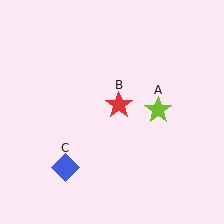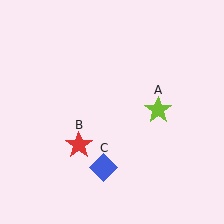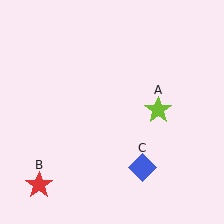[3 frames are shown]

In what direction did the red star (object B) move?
The red star (object B) moved down and to the left.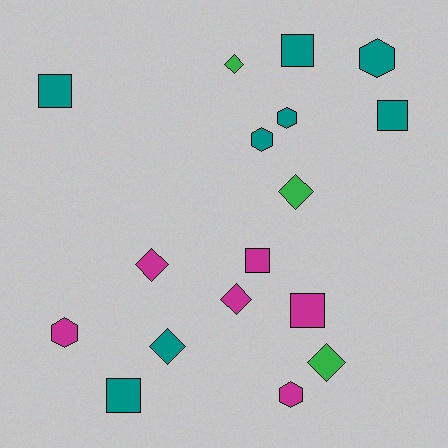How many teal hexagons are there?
There are 3 teal hexagons.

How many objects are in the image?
There are 17 objects.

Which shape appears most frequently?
Square, with 6 objects.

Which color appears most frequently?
Teal, with 8 objects.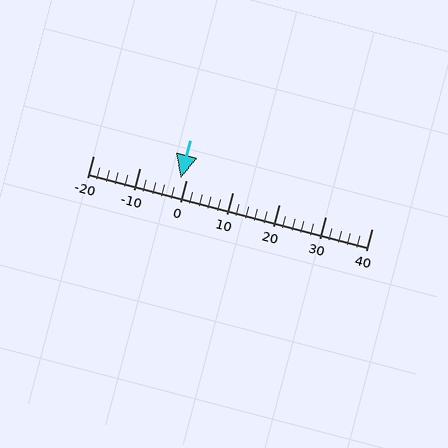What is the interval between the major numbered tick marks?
The major tick marks are spaced 10 units apart.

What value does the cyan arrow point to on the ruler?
The cyan arrow points to approximately -1.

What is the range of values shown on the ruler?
The ruler shows values from -20 to 40.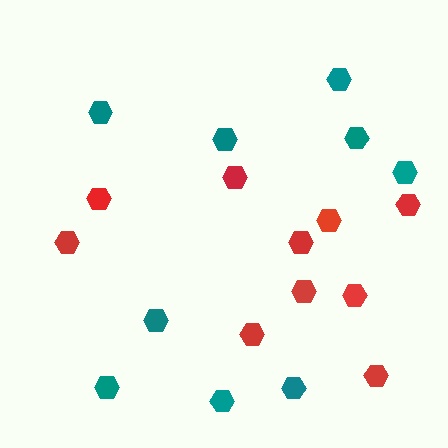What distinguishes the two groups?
There are 2 groups: one group of red hexagons (10) and one group of teal hexagons (9).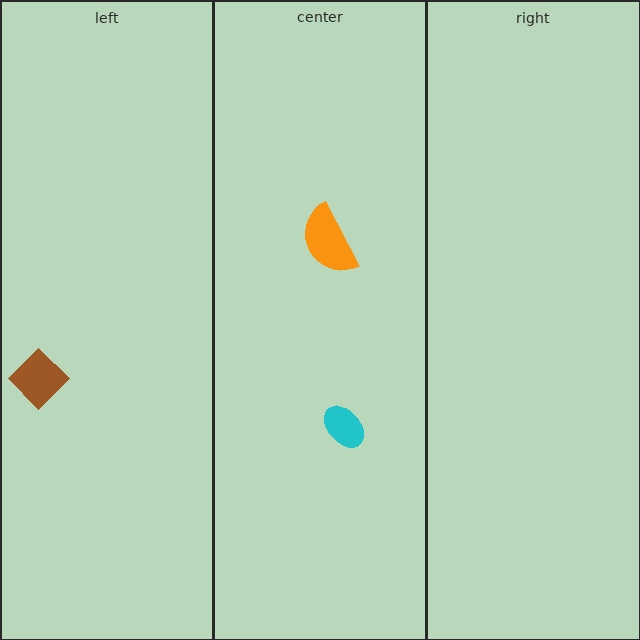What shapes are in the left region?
The brown diamond.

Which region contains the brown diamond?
The left region.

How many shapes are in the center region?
2.